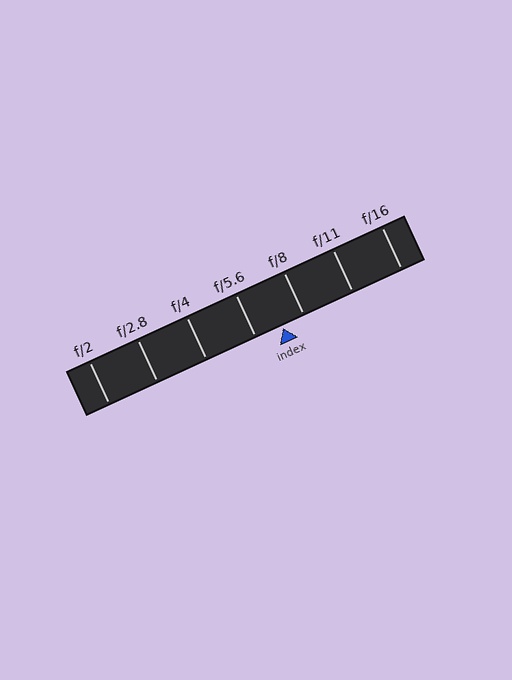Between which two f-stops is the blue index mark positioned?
The index mark is between f/5.6 and f/8.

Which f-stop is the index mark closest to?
The index mark is closest to f/8.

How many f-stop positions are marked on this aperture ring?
There are 7 f-stop positions marked.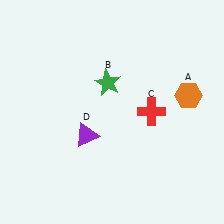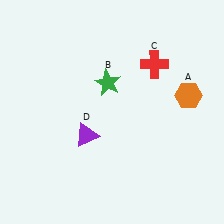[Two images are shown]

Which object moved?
The red cross (C) moved up.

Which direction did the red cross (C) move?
The red cross (C) moved up.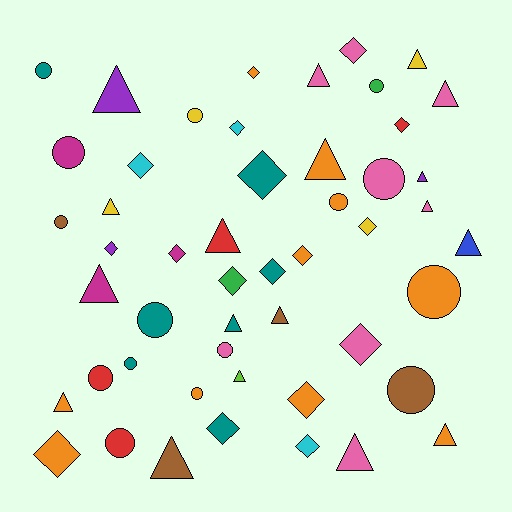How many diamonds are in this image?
There are 17 diamonds.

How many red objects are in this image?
There are 4 red objects.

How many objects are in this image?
There are 50 objects.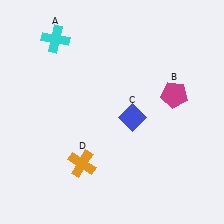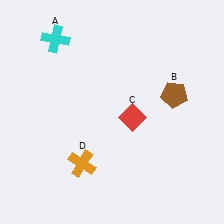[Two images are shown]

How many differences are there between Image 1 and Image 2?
There are 2 differences between the two images.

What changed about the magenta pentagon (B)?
In Image 1, B is magenta. In Image 2, it changed to brown.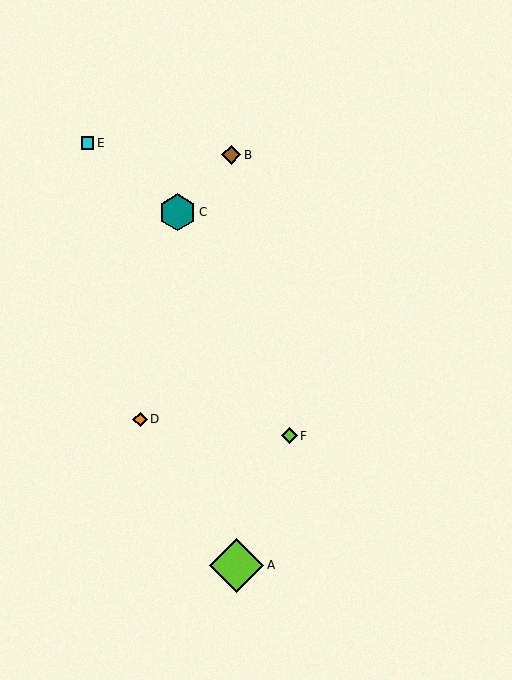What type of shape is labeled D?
Shape D is an orange diamond.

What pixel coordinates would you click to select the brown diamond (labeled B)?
Click at (231, 155) to select the brown diamond B.